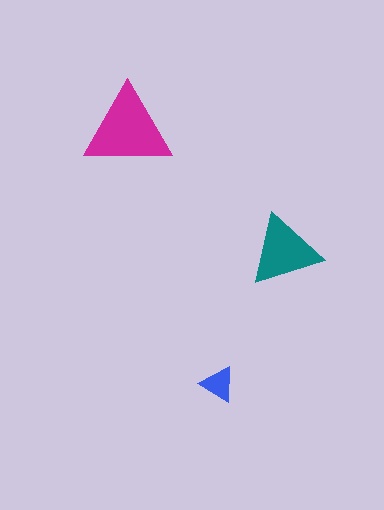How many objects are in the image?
There are 3 objects in the image.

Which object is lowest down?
The blue triangle is bottommost.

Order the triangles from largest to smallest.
the magenta one, the teal one, the blue one.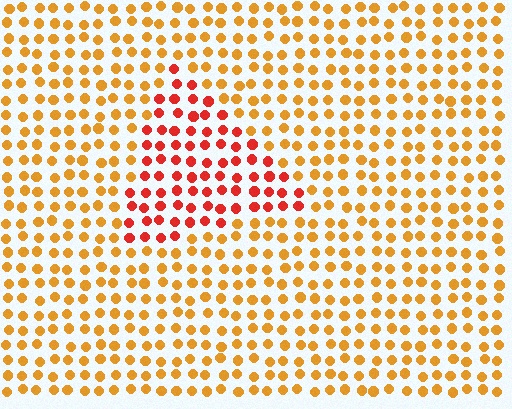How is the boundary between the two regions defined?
The boundary is defined purely by a slight shift in hue (about 36 degrees). Spacing, size, and orientation are identical on both sides.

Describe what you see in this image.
The image is filled with small orange elements in a uniform arrangement. A triangle-shaped region is visible where the elements are tinted to a slightly different hue, forming a subtle color boundary.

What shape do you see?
I see a triangle.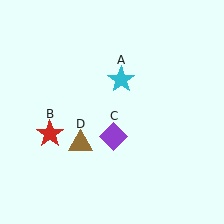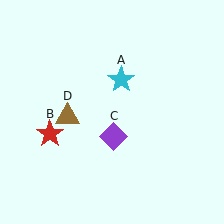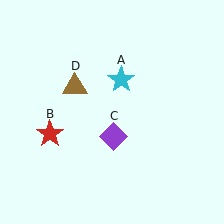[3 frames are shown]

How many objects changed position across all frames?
1 object changed position: brown triangle (object D).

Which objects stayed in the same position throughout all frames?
Cyan star (object A) and red star (object B) and purple diamond (object C) remained stationary.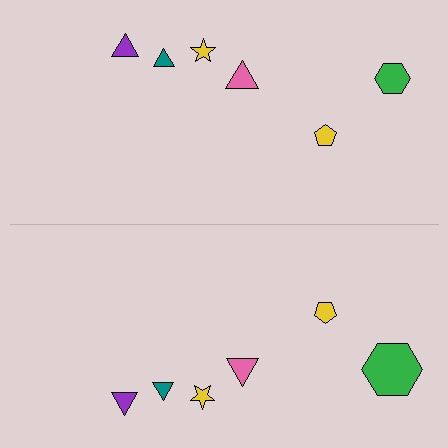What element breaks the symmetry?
The green hexagon on the bottom side has a different size than its mirror counterpart.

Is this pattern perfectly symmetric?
No, the pattern is not perfectly symmetric. The green hexagon on the bottom side has a different size than its mirror counterpart.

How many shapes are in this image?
There are 12 shapes in this image.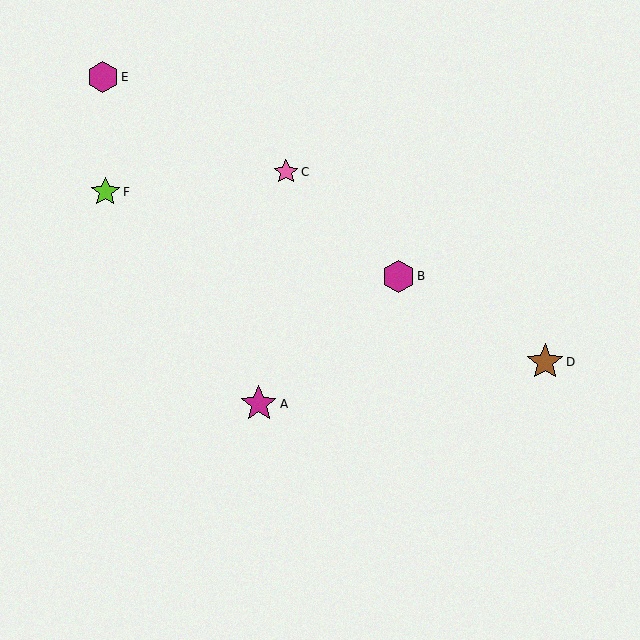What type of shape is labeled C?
Shape C is a pink star.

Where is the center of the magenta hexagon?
The center of the magenta hexagon is at (398, 276).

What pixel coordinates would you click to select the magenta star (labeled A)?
Click at (259, 404) to select the magenta star A.